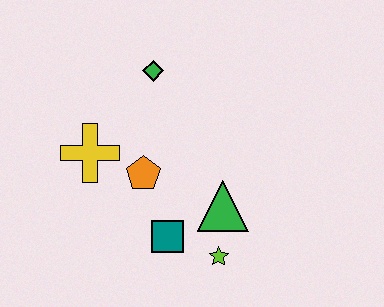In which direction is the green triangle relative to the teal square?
The green triangle is to the right of the teal square.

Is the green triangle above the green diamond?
No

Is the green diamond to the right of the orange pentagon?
Yes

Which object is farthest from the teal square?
The green diamond is farthest from the teal square.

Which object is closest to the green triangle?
The lime star is closest to the green triangle.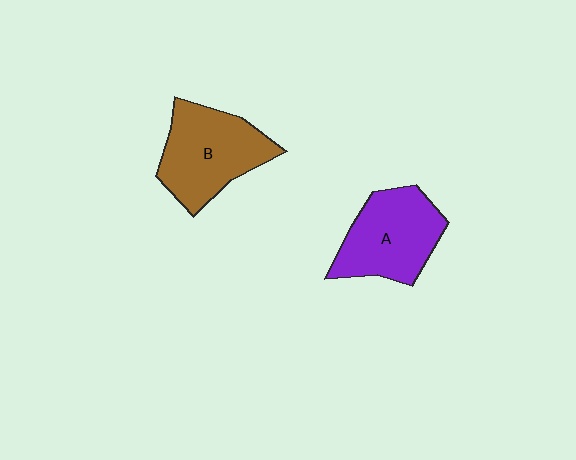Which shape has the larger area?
Shape B (brown).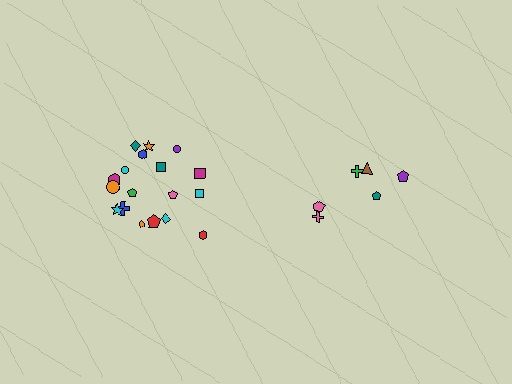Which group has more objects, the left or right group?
The left group.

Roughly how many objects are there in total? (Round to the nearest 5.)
Roughly 25 objects in total.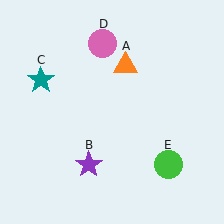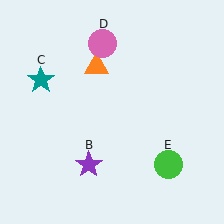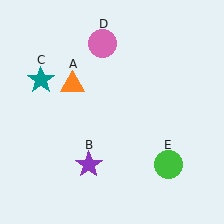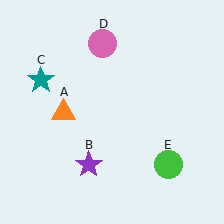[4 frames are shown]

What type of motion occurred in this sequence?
The orange triangle (object A) rotated counterclockwise around the center of the scene.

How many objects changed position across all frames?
1 object changed position: orange triangle (object A).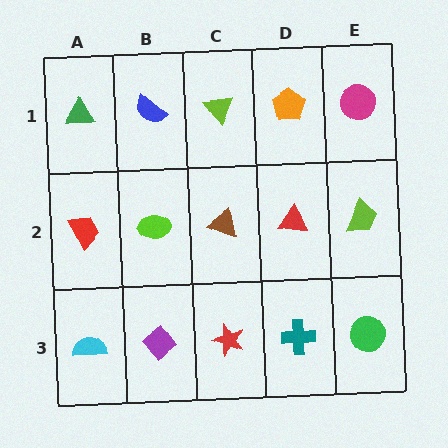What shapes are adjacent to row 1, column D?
A red triangle (row 2, column D), a lime triangle (row 1, column C), a magenta circle (row 1, column E).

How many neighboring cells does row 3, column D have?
3.